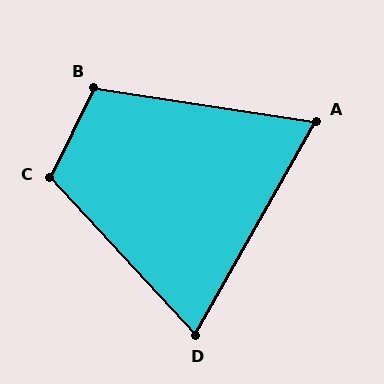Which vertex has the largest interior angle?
C, at approximately 111 degrees.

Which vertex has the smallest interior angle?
A, at approximately 69 degrees.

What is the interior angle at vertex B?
Approximately 108 degrees (obtuse).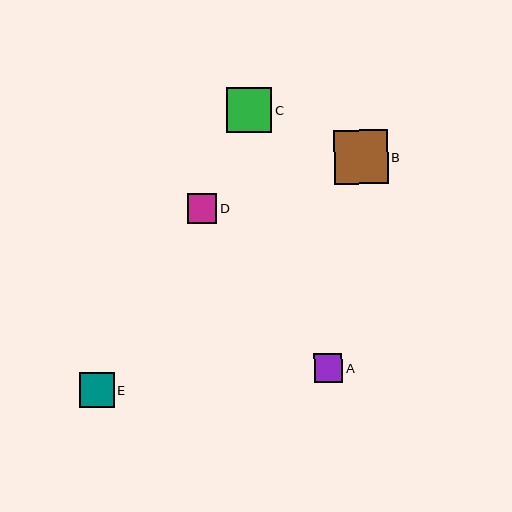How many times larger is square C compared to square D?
Square C is approximately 1.5 times the size of square D.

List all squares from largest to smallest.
From largest to smallest: B, C, E, D, A.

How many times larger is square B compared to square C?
Square B is approximately 1.2 times the size of square C.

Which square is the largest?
Square B is the largest with a size of approximately 54 pixels.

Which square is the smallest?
Square A is the smallest with a size of approximately 28 pixels.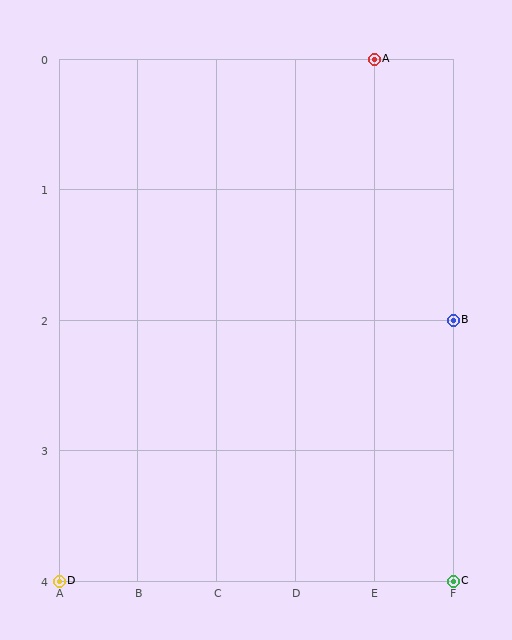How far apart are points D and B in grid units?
Points D and B are 5 columns and 2 rows apart (about 5.4 grid units diagonally).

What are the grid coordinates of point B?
Point B is at grid coordinates (F, 2).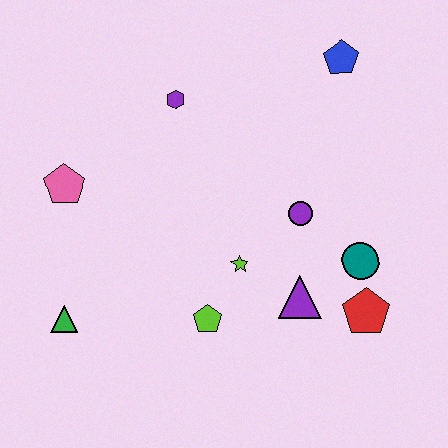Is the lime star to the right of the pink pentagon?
Yes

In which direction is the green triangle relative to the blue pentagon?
The green triangle is to the left of the blue pentagon.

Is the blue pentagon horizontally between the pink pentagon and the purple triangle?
No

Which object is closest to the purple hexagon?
The pink pentagon is closest to the purple hexagon.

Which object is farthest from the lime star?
The blue pentagon is farthest from the lime star.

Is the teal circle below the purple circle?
Yes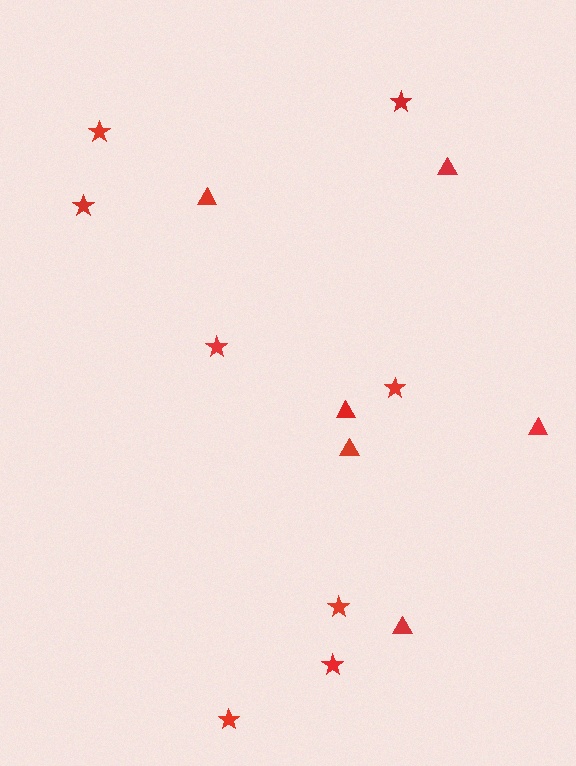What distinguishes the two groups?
There are 2 groups: one group of triangles (6) and one group of stars (8).